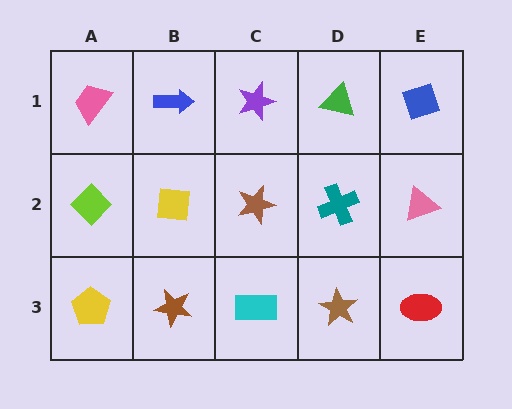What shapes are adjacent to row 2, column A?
A pink trapezoid (row 1, column A), a yellow pentagon (row 3, column A), a yellow square (row 2, column B).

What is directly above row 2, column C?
A purple star.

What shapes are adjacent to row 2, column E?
A blue diamond (row 1, column E), a red ellipse (row 3, column E), a teal cross (row 2, column D).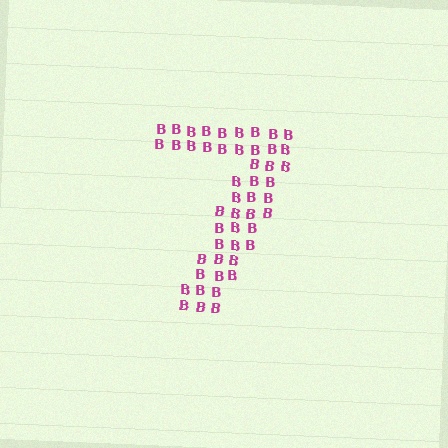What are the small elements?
The small elements are letter B's.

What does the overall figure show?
The overall figure shows the digit 7.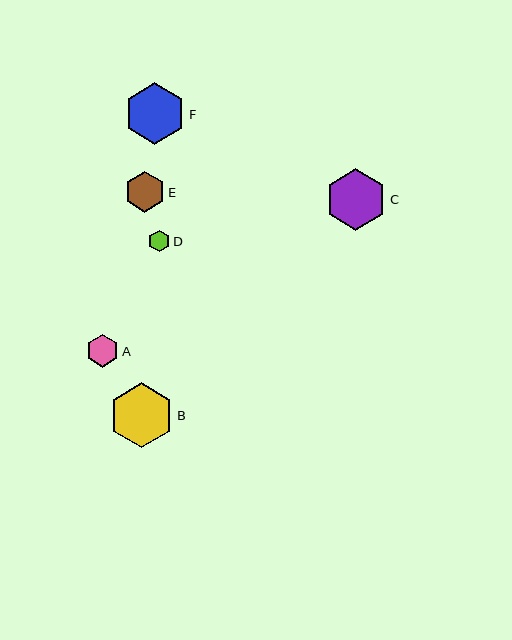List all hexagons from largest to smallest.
From largest to smallest: B, C, F, E, A, D.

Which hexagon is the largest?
Hexagon B is the largest with a size of approximately 65 pixels.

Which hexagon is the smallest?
Hexagon D is the smallest with a size of approximately 21 pixels.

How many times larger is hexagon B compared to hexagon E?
Hexagon B is approximately 1.6 times the size of hexagon E.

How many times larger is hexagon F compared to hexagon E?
Hexagon F is approximately 1.5 times the size of hexagon E.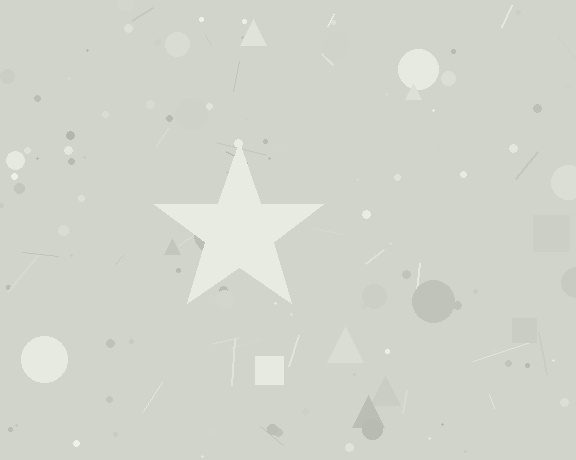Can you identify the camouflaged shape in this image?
The camouflaged shape is a star.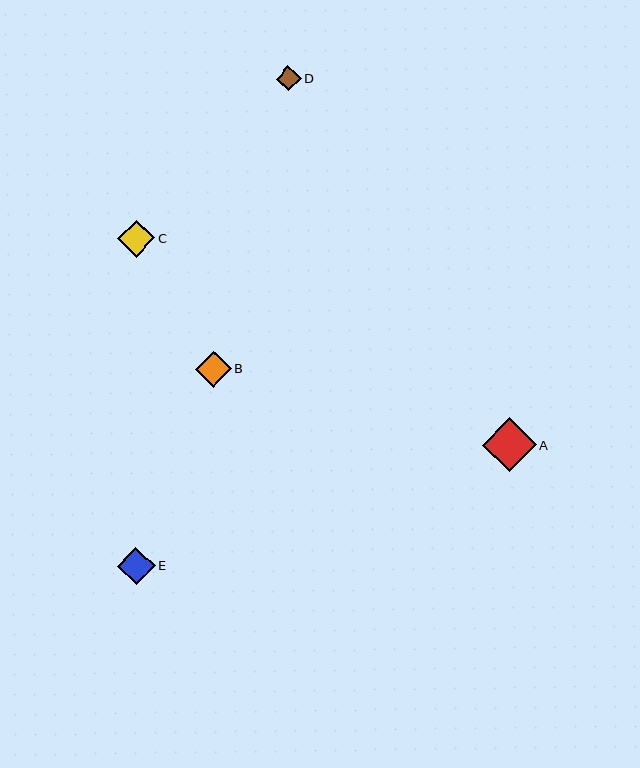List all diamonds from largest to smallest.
From largest to smallest: A, E, C, B, D.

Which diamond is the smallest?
Diamond D is the smallest with a size of approximately 25 pixels.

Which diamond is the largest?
Diamond A is the largest with a size of approximately 54 pixels.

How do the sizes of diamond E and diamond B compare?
Diamond E and diamond B are approximately the same size.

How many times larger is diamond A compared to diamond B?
Diamond A is approximately 1.5 times the size of diamond B.